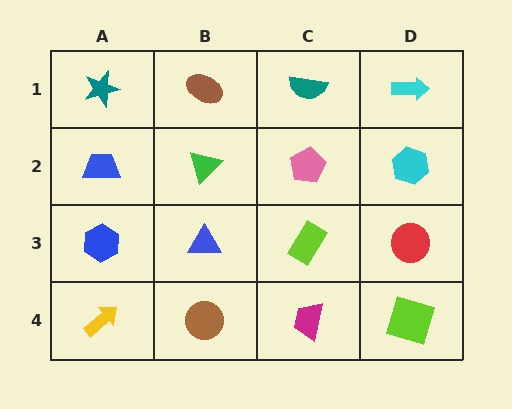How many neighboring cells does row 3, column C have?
4.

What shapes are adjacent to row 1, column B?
A green triangle (row 2, column B), a teal star (row 1, column A), a teal semicircle (row 1, column C).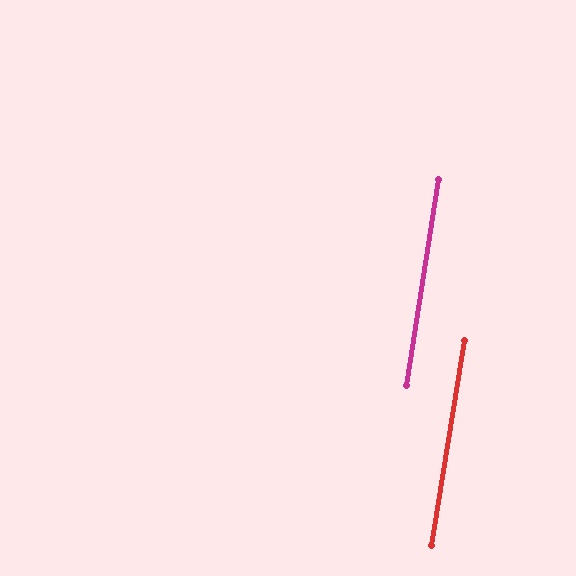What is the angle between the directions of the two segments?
Approximately 0 degrees.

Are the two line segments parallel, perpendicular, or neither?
Parallel — their directions differ by only 0.5°.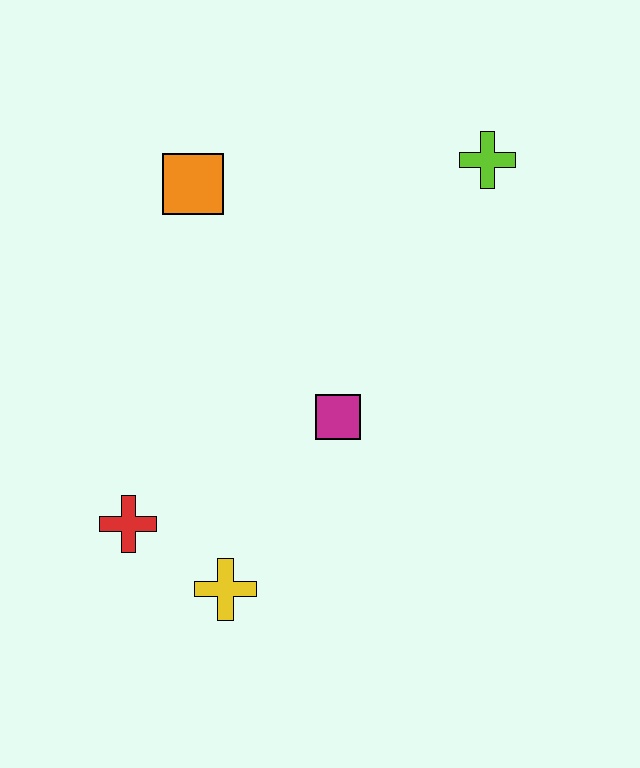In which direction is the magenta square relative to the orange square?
The magenta square is below the orange square.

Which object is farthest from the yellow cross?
The lime cross is farthest from the yellow cross.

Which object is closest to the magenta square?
The yellow cross is closest to the magenta square.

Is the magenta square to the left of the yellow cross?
No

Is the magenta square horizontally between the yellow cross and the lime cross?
Yes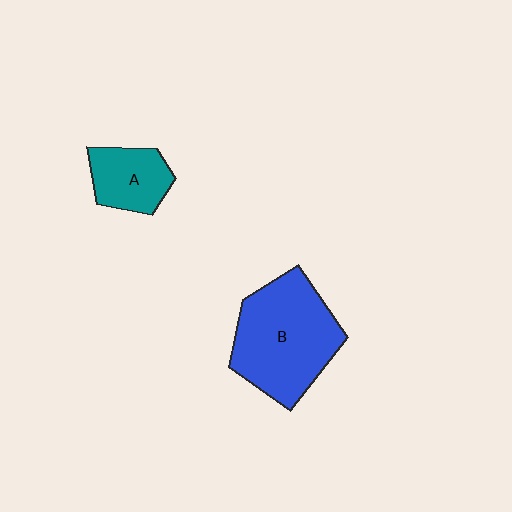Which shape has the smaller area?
Shape A (teal).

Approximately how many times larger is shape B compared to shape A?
Approximately 2.2 times.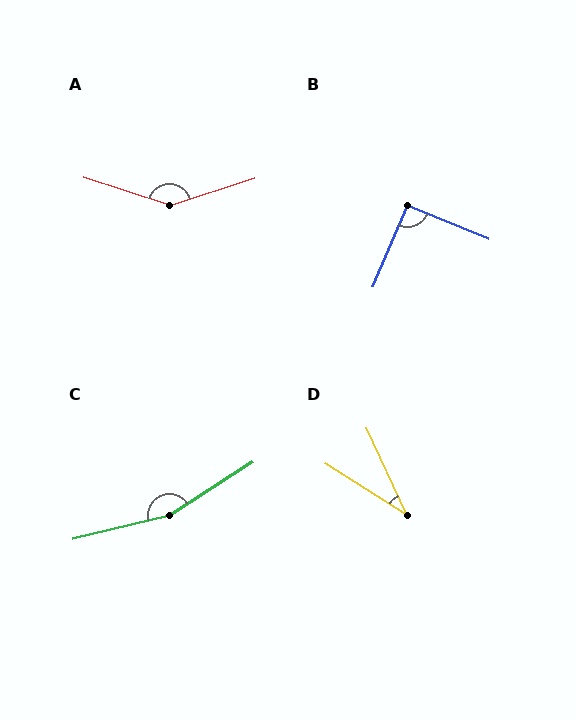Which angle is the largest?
C, at approximately 161 degrees.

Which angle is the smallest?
D, at approximately 33 degrees.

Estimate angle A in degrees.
Approximately 144 degrees.